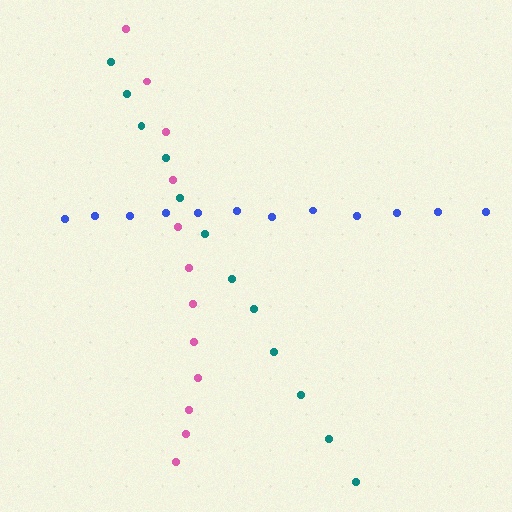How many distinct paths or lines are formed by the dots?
There are 3 distinct paths.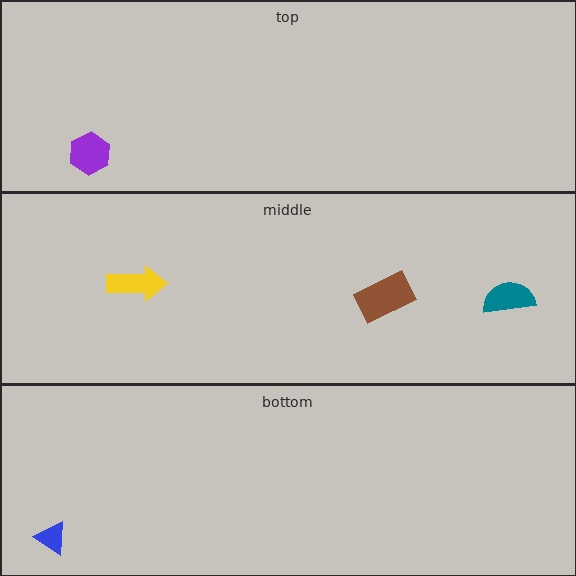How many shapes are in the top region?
1.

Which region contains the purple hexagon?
The top region.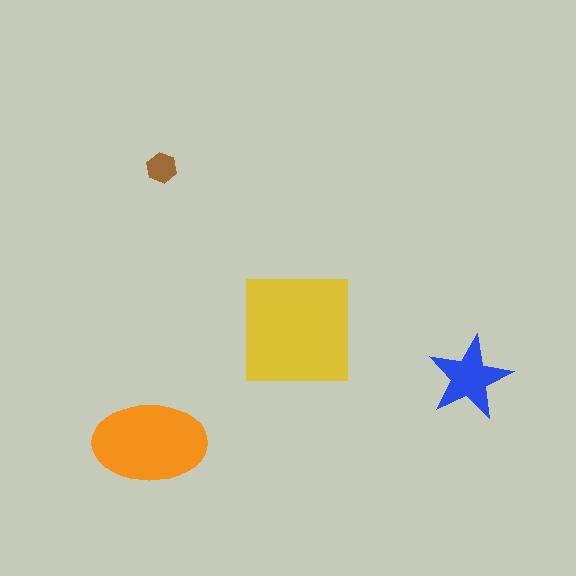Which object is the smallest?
The brown hexagon.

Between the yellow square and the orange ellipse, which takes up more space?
The yellow square.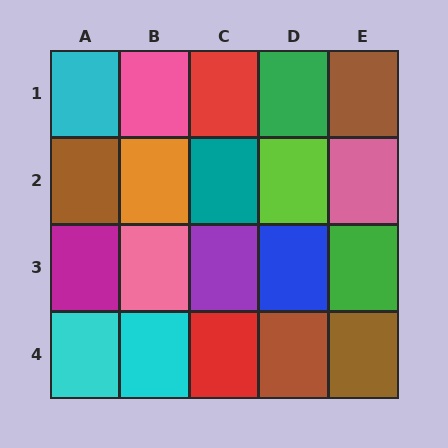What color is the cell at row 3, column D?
Blue.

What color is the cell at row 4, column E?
Brown.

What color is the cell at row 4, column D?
Brown.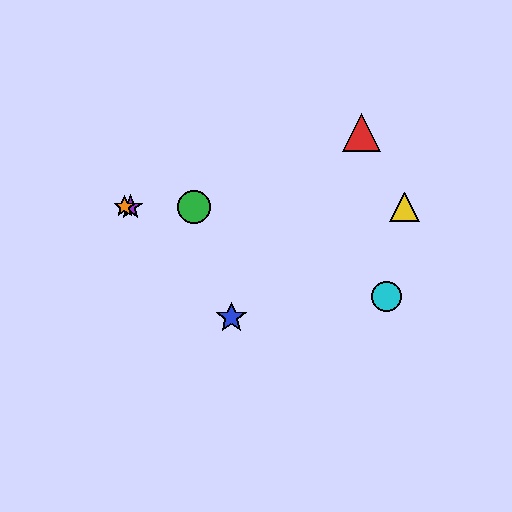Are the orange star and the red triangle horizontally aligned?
No, the orange star is at y≈207 and the red triangle is at y≈133.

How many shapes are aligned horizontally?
4 shapes (the green circle, the yellow triangle, the purple star, the orange star) are aligned horizontally.